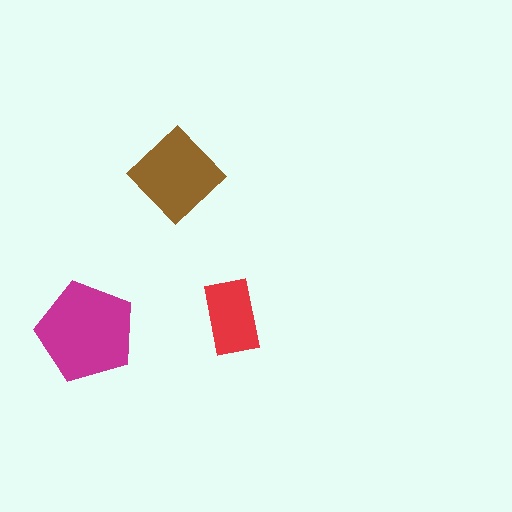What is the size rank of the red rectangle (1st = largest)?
3rd.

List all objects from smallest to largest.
The red rectangle, the brown diamond, the magenta pentagon.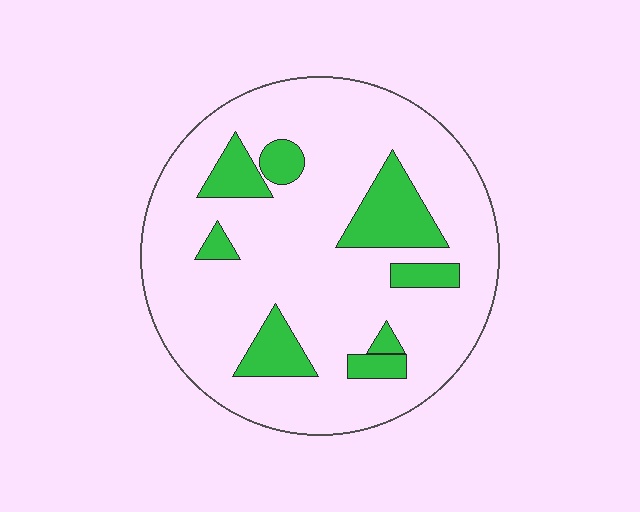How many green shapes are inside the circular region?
8.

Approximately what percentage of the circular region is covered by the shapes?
Approximately 20%.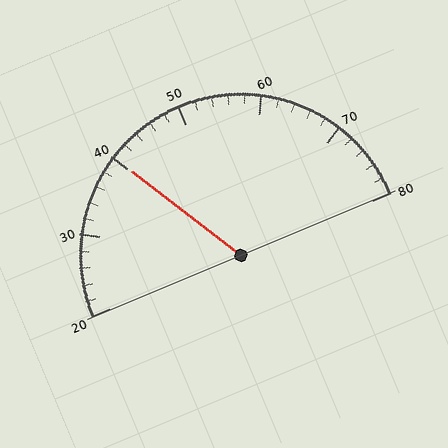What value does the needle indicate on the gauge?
The needle indicates approximately 40.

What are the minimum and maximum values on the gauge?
The gauge ranges from 20 to 80.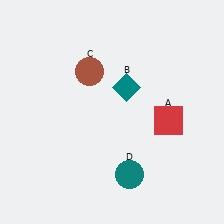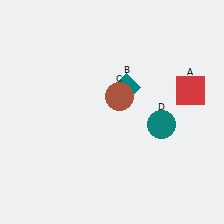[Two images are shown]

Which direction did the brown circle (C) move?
The brown circle (C) moved right.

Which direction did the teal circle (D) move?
The teal circle (D) moved up.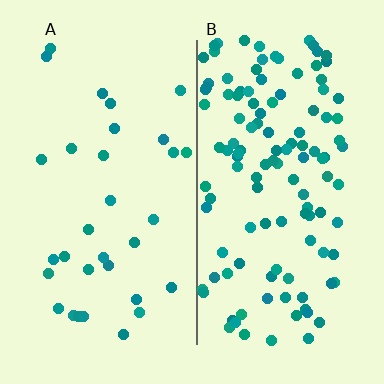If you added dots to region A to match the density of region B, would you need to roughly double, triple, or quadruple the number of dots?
Approximately quadruple.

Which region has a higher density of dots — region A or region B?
B (the right).